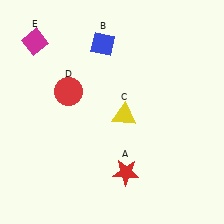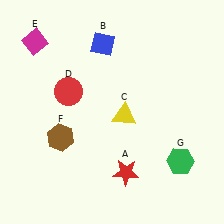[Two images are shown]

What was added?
A brown hexagon (F), a green hexagon (G) were added in Image 2.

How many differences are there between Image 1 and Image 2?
There are 2 differences between the two images.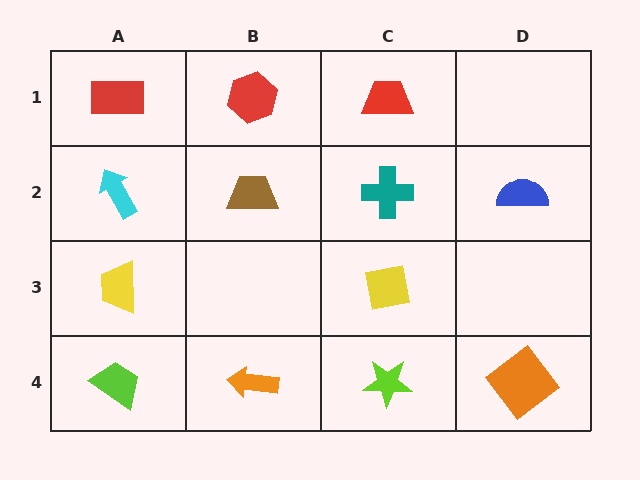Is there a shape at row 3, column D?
No, that cell is empty.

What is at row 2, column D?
A blue semicircle.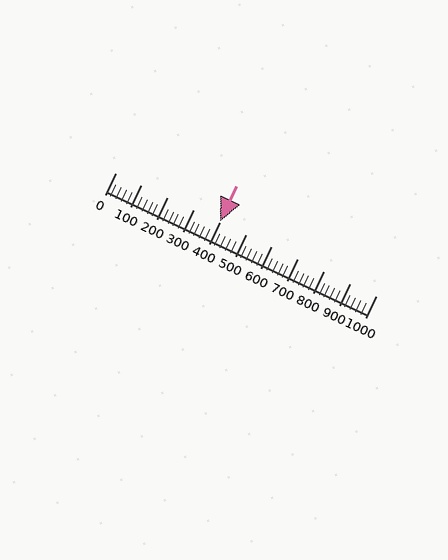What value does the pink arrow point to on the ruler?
The pink arrow points to approximately 400.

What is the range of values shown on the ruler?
The ruler shows values from 0 to 1000.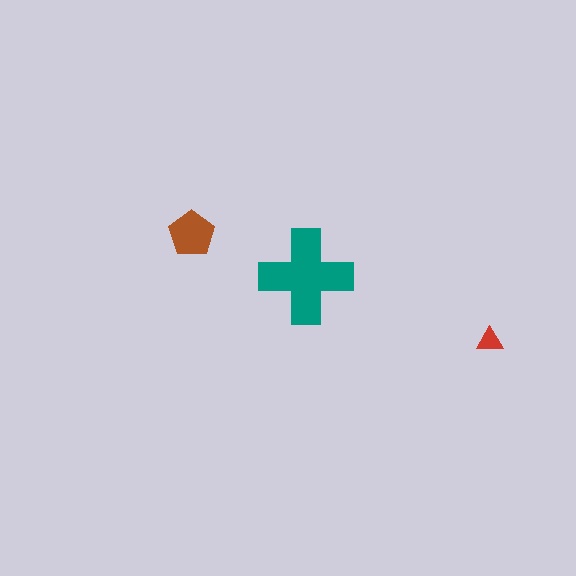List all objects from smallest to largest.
The red triangle, the brown pentagon, the teal cross.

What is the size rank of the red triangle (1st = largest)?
3rd.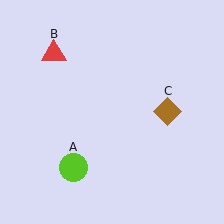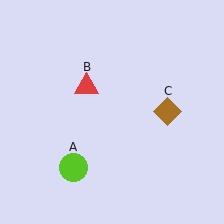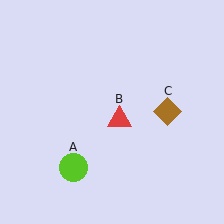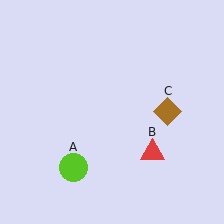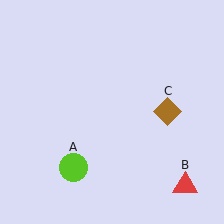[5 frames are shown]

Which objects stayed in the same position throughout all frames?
Lime circle (object A) and brown diamond (object C) remained stationary.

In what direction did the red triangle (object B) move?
The red triangle (object B) moved down and to the right.